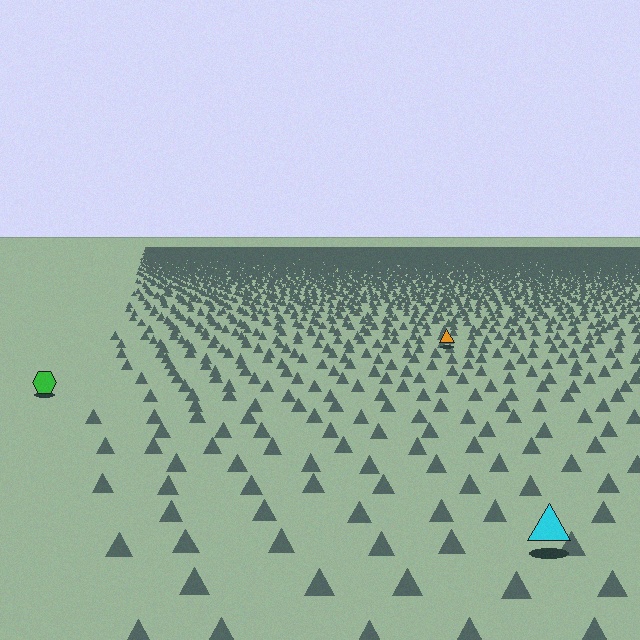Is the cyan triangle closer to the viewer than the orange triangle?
Yes. The cyan triangle is closer — you can tell from the texture gradient: the ground texture is coarser near it.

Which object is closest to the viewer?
The cyan triangle is closest. The texture marks near it are larger and more spread out.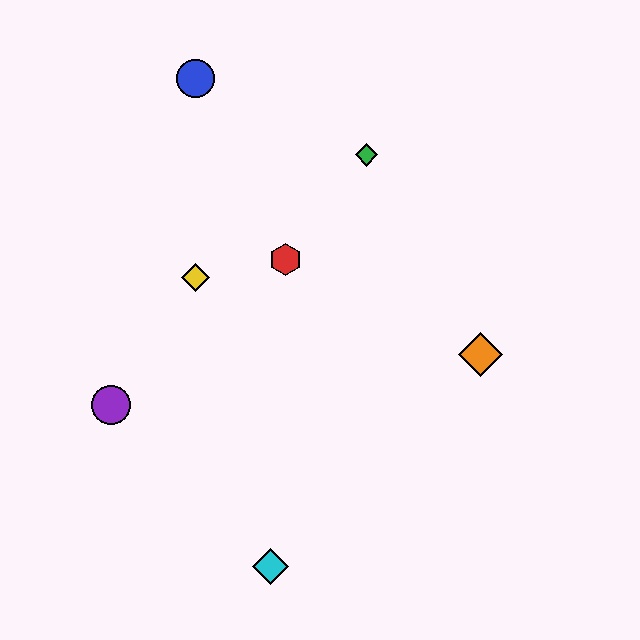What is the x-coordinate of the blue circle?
The blue circle is at x≈195.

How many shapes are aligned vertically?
2 shapes (the blue circle, the yellow diamond) are aligned vertically.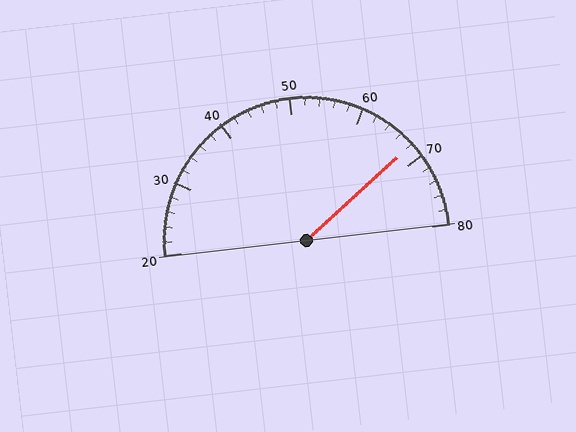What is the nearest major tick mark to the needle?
The nearest major tick mark is 70.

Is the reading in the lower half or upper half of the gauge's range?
The reading is in the upper half of the range (20 to 80).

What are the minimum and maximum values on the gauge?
The gauge ranges from 20 to 80.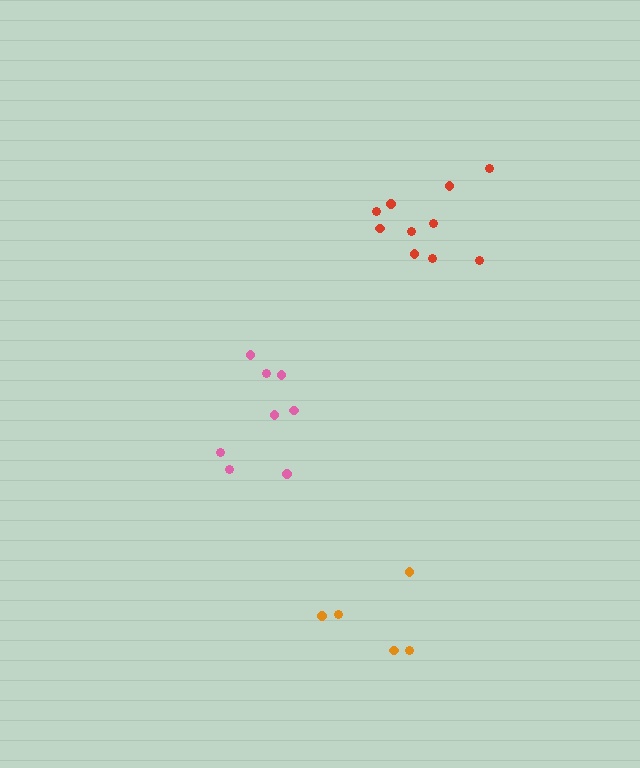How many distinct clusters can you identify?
There are 3 distinct clusters.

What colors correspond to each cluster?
The clusters are colored: pink, red, orange.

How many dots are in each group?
Group 1: 8 dots, Group 2: 10 dots, Group 3: 5 dots (23 total).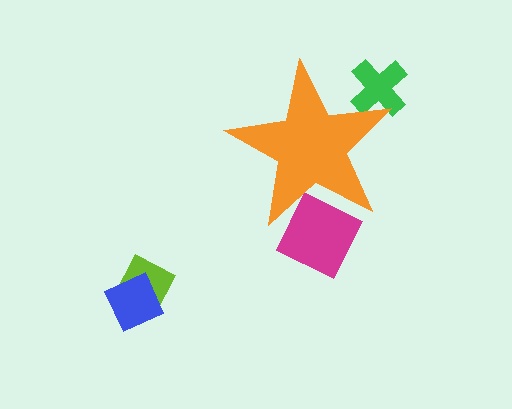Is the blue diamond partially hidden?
No, the blue diamond is fully visible.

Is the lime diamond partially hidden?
No, the lime diamond is fully visible.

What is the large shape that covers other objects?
An orange star.